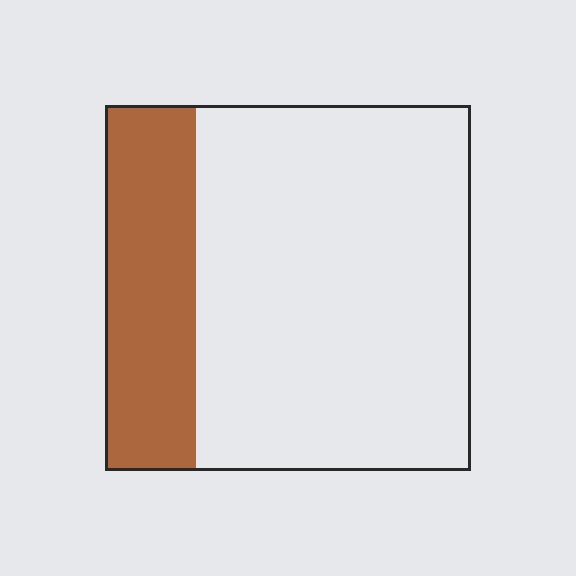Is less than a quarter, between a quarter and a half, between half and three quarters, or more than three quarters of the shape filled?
Less than a quarter.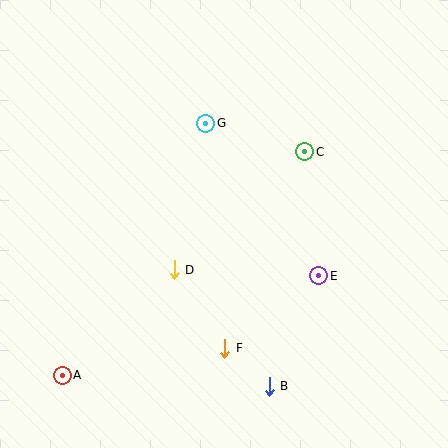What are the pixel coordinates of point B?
Point B is at (269, 386).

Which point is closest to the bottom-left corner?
Point A is closest to the bottom-left corner.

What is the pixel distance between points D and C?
The distance between D and C is 176 pixels.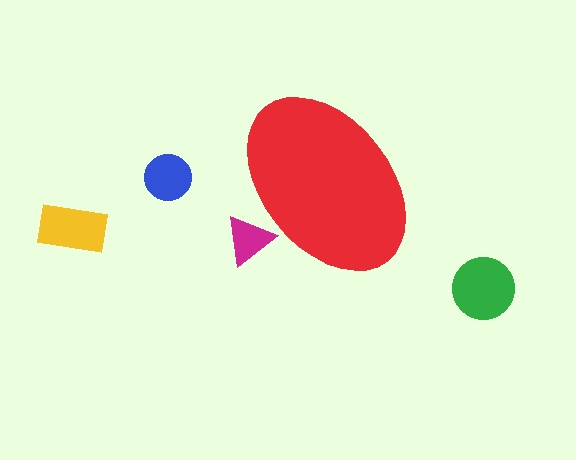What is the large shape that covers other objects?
A red ellipse.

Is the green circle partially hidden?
No, the green circle is fully visible.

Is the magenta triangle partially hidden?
Yes, the magenta triangle is partially hidden behind the red ellipse.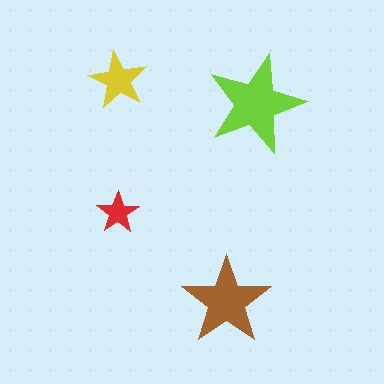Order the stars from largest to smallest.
the lime one, the brown one, the yellow one, the red one.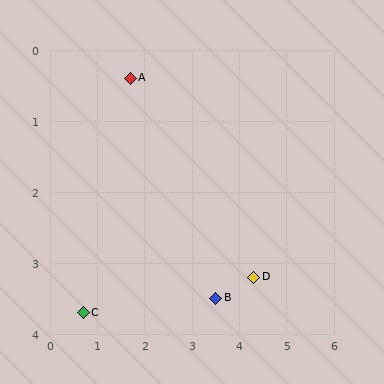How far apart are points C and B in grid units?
Points C and B are about 2.8 grid units apart.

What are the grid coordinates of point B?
Point B is at approximately (3.5, 3.5).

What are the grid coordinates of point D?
Point D is at approximately (4.3, 3.2).